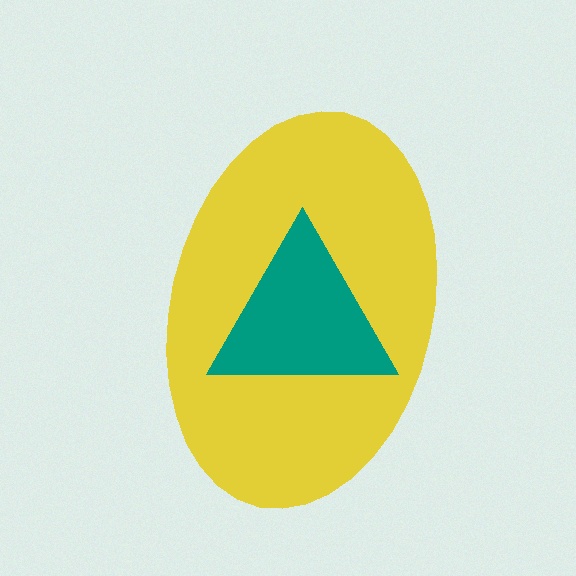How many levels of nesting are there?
2.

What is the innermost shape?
The teal triangle.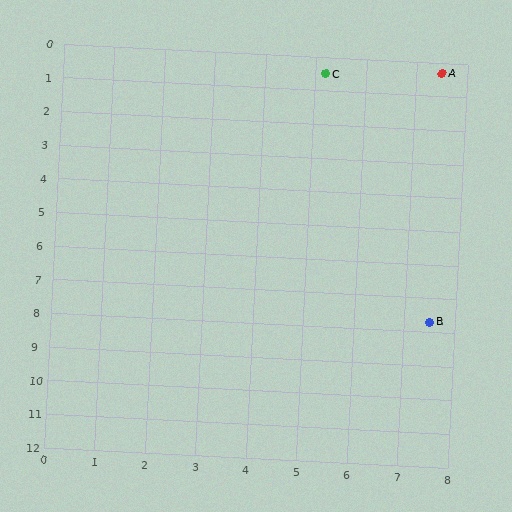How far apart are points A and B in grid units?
Points A and B are about 7.4 grid units apart.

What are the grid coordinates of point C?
Point C is at approximately (5.2, 0.5).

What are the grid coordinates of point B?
Point B is at approximately (7.5, 7.7).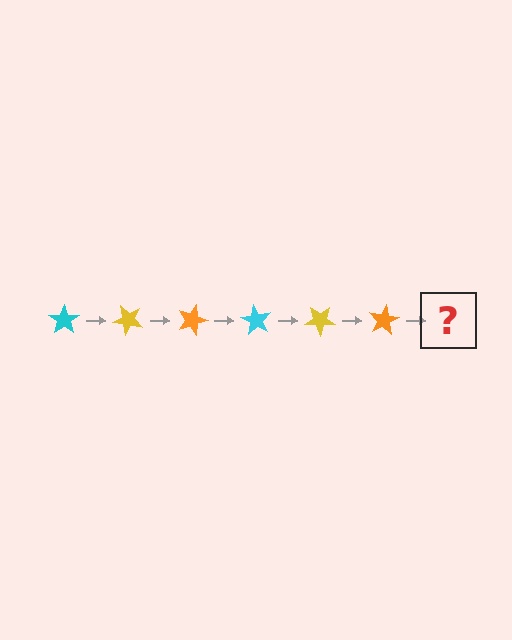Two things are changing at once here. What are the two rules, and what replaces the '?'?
The two rules are that it rotates 45 degrees each step and the color cycles through cyan, yellow, and orange. The '?' should be a cyan star, rotated 270 degrees from the start.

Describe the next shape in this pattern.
It should be a cyan star, rotated 270 degrees from the start.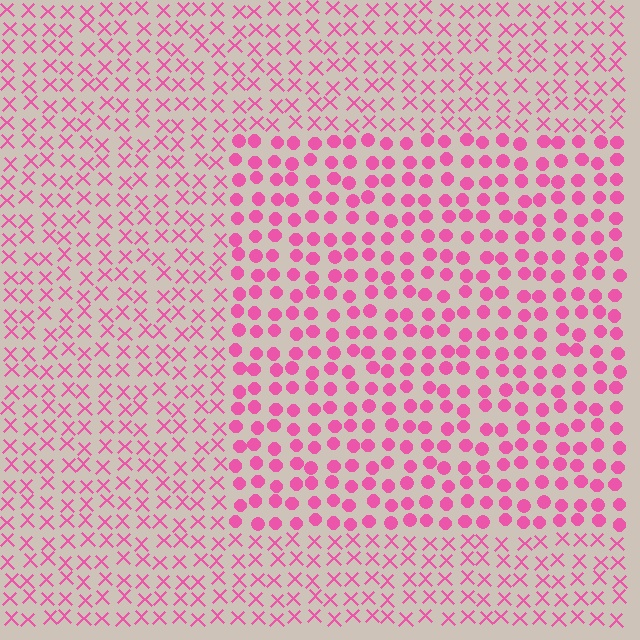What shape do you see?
I see a rectangle.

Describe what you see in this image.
The image is filled with small pink elements arranged in a uniform grid. A rectangle-shaped region contains circles, while the surrounding area contains X marks. The boundary is defined purely by the change in element shape.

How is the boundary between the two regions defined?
The boundary is defined by a change in element shape: circles inside vs. X marks outside. All elements share the same color and spacing.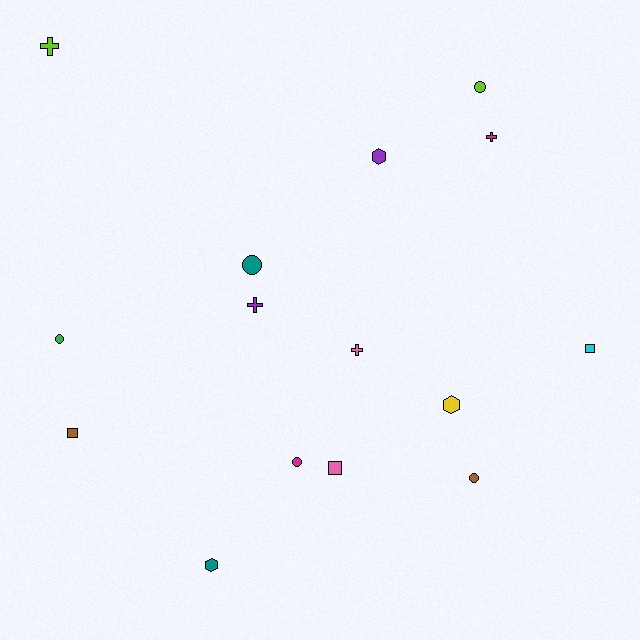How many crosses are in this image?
There are 4 crosses.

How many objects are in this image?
There are 15 objects.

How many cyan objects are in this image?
There is 1 cyan object.